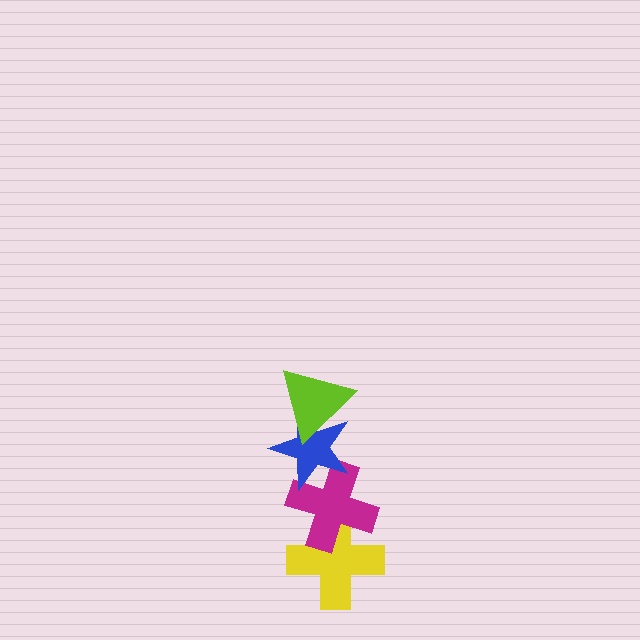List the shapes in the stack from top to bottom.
From top to bottom: the lime triangle, the blue star, the magenta cross, the yellow cross.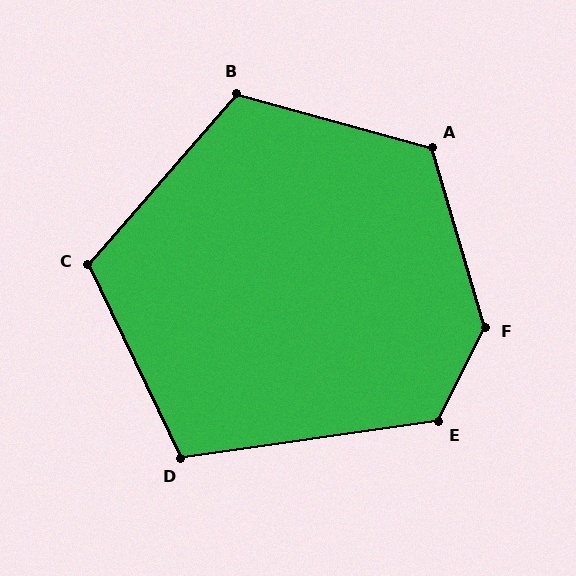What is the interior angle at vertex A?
Approximately 122 degrees (obtuse).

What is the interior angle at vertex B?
Approximately 115 degrees (obtuse).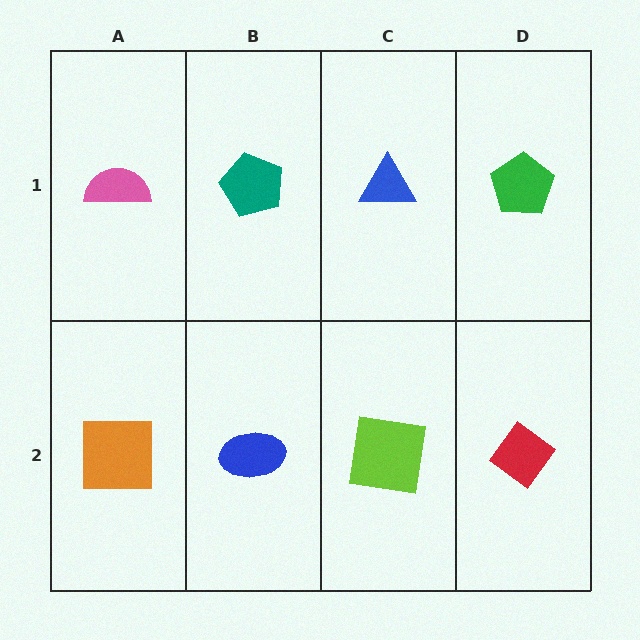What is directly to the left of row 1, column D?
A blue triangle.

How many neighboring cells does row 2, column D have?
2.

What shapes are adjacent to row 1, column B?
A blue ellipse (row 2, column B), a pink semicircle (row 1, column A), a blue triangle (row 1, column C).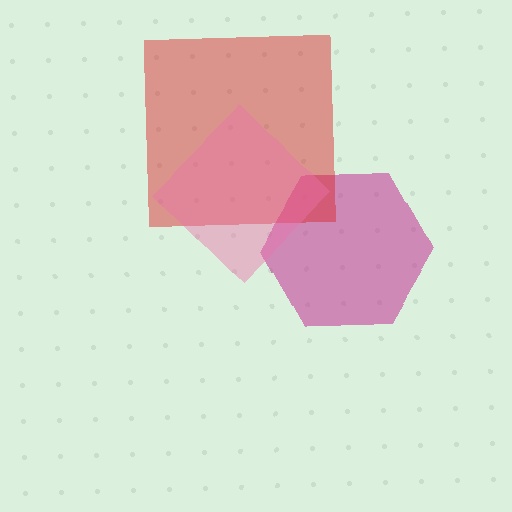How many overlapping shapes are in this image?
There are 3 overlapping shapes in the image.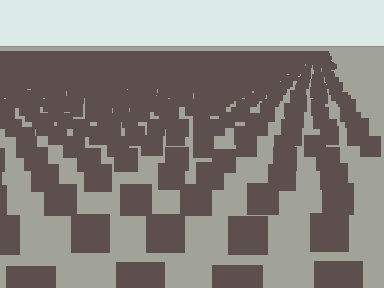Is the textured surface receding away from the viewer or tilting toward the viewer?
The surface is receding away from the viewer. Texture elements get smaller and denser toward the top.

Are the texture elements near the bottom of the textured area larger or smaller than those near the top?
Larger. Near the bottom, elements are closer to the viewer and appear at a bigger on-screen size.